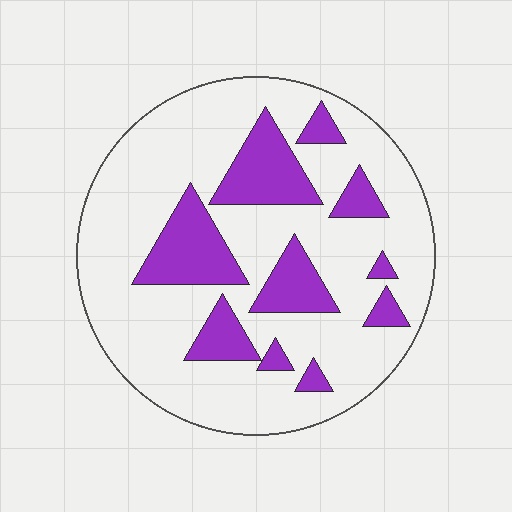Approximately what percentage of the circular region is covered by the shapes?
Approximately 25%.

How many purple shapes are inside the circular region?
10.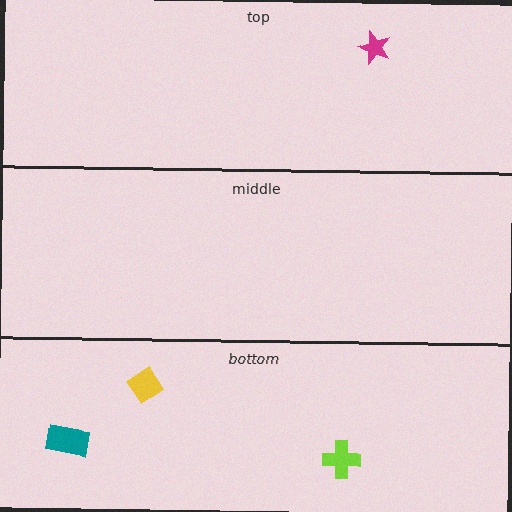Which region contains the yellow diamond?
The bottom region.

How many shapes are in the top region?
1.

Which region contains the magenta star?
The top region.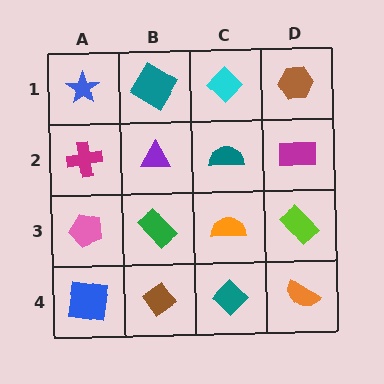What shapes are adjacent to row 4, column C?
An orange semicircle (row 3, column C), a brown diamond (row 4, column B), an orange semicircle (row 4, column D).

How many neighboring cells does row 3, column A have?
3.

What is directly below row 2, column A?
A pink pentagon.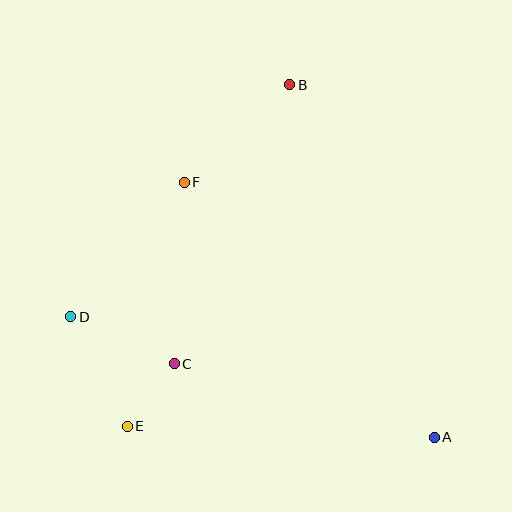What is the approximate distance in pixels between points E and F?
The distance between E and F is approximately 250 pixels.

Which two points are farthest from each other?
Points A and D are farthest from each other.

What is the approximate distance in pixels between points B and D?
The distance between B and D is approximately 319 pixels.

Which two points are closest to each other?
Points C and E are closest to each other.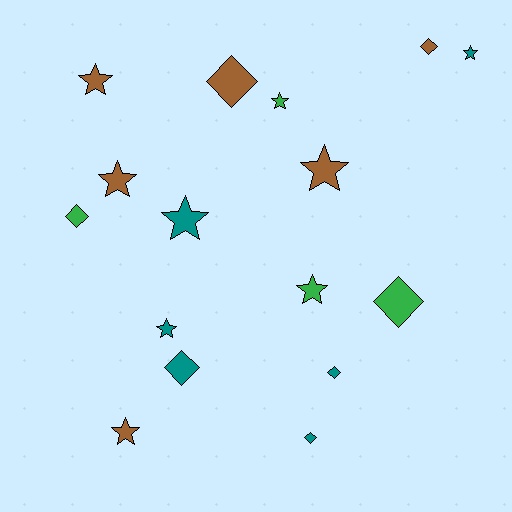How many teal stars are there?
There are 3 teal stars.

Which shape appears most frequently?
Star, with 9 objects.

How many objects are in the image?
There are 16 objects.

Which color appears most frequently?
Teal, with 6 objects.